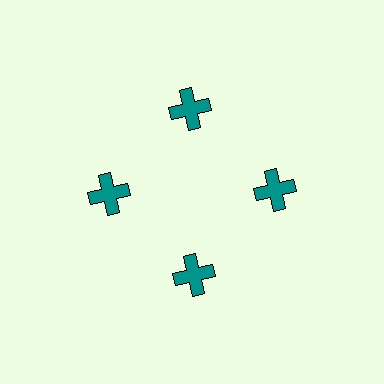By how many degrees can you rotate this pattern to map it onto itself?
The pattern maps onto itself every 90 degrees of rotation.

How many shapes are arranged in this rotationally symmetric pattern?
There are 4 shapes, arranged in 4 groups of 1.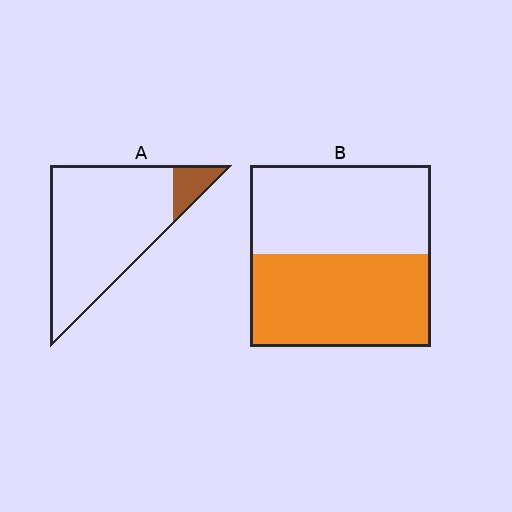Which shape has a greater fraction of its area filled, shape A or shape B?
Shape B.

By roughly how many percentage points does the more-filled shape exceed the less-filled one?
By roughly 40 percentage points (B over A).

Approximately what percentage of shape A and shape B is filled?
A is approximately 10% and B is approximately 50%.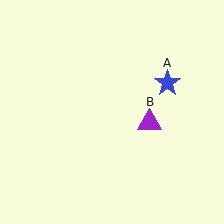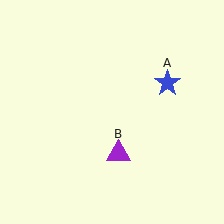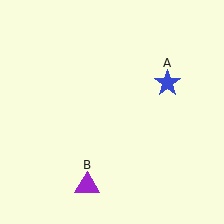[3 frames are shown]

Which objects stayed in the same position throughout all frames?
Blue star (object A) remained stationary.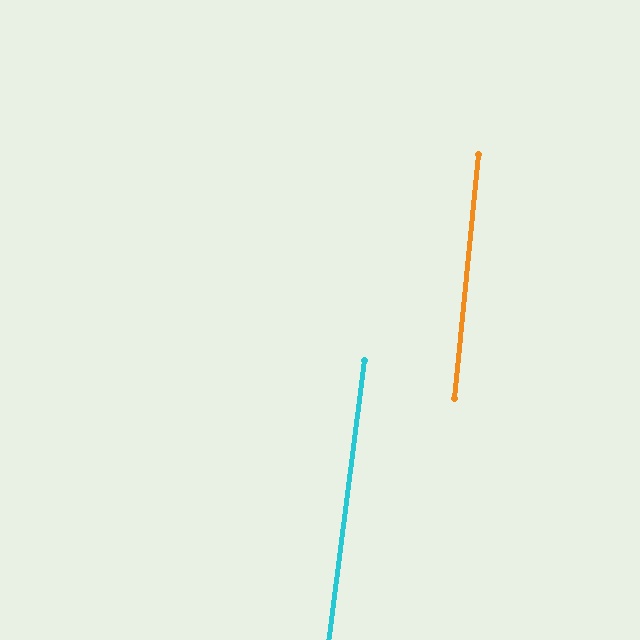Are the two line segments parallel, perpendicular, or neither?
Parallel — their directions differ by only 1.6°.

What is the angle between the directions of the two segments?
Approximately 2 degrees.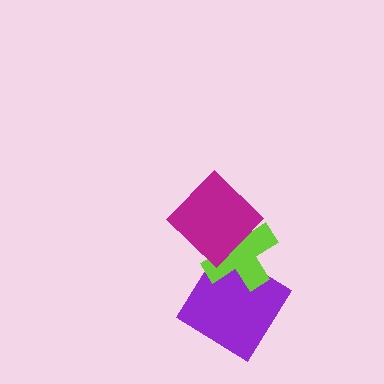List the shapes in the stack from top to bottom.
From top to bottom: the magenta diamond, the lime cross, the purple diamond.